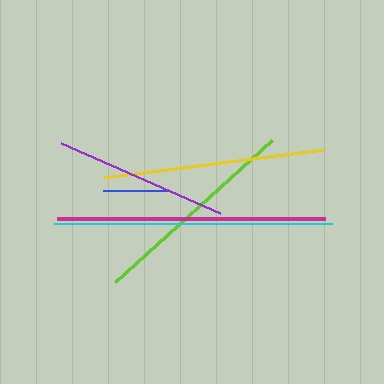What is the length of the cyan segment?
The cyan segment is approximately 278 pixels long.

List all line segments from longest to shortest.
From longest to shortest: cyan, magenta, yellow, lime, purple, blue.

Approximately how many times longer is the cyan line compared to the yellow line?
The cyan line is approximately 1.3 times the length of the yellow line.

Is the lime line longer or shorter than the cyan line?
The cyan line is longer than the lime line.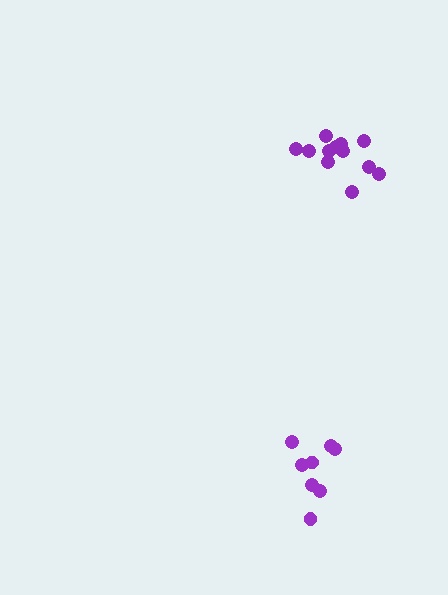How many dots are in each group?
Group 1: 12 dots, Group 2: 8 dots (20 total).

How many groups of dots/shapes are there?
There are 2 groups.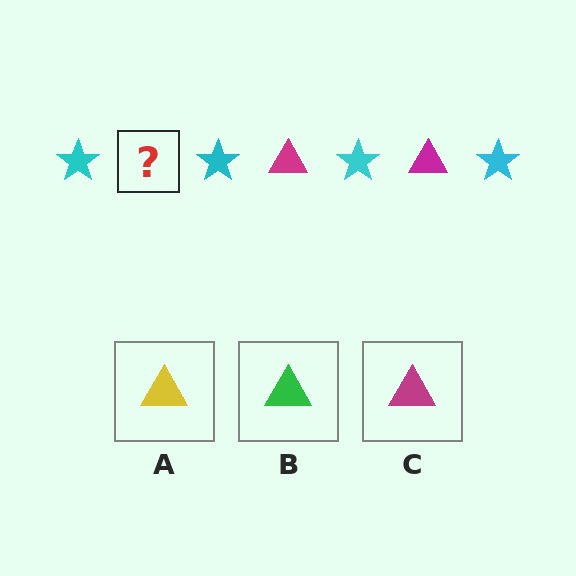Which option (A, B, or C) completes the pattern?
C.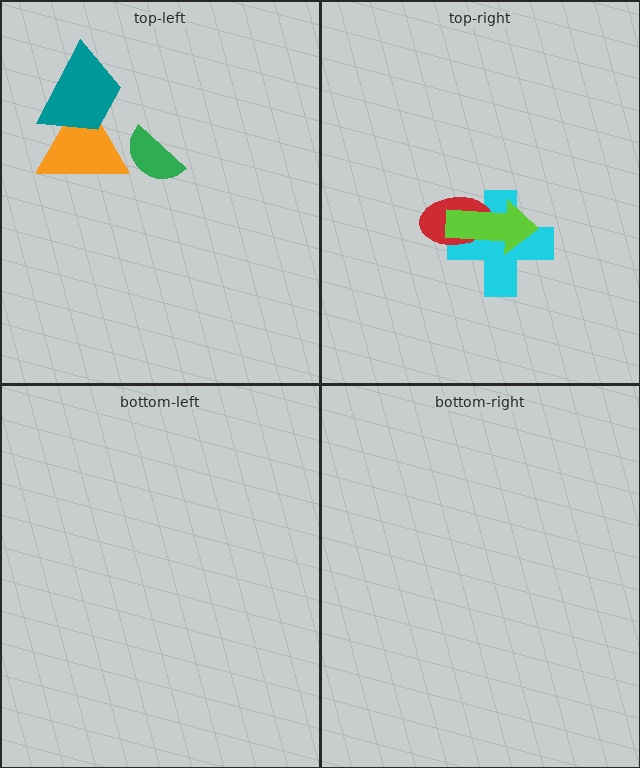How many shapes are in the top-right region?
3.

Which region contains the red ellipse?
The top-right region.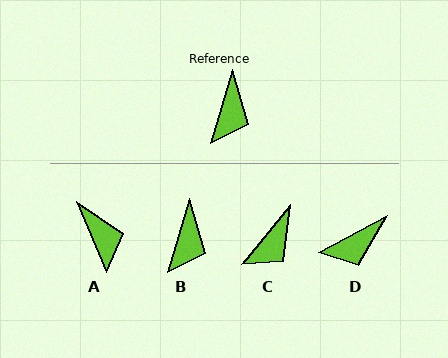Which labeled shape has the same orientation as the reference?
B.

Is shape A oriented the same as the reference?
No, it is off by about 40 degrees.